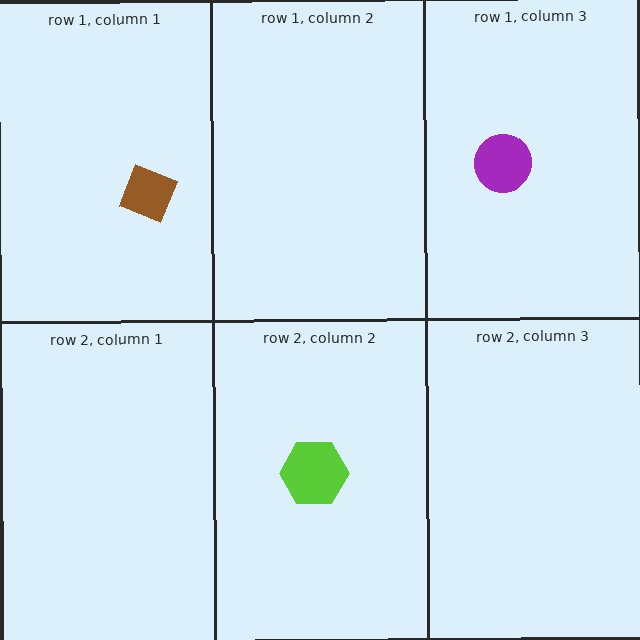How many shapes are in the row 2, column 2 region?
1.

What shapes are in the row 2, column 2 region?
The lime hexagon.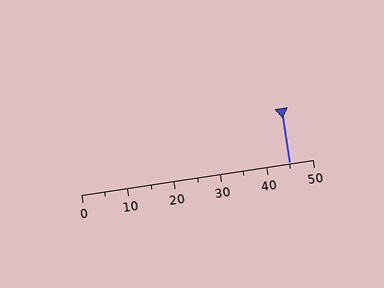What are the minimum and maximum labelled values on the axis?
The axis runs from 0 to 50.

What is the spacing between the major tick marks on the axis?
The major ticks are spaced 10 apart.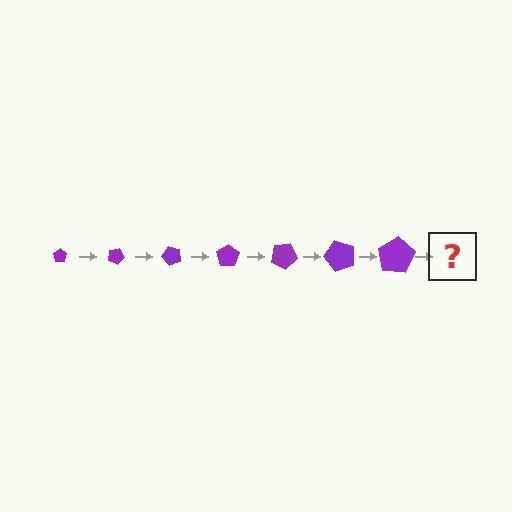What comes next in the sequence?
The next element should be a pentagon, larger than the previous one and rotated 175 degrees from the start.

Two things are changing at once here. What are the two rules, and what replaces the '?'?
The two rules are that the pentagon grows larger each step and it rotates 25 degrees each step. The '?' should be a pentagon, larger than the previous one and rotated 175 degrees from the start.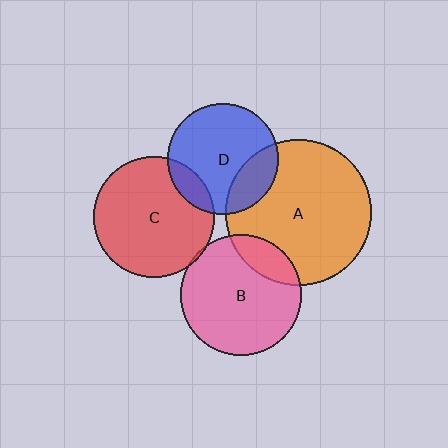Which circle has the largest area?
Circle A (orange).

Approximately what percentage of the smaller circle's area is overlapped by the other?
Approximately 15%.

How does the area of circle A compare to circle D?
Approximately 1.7 times.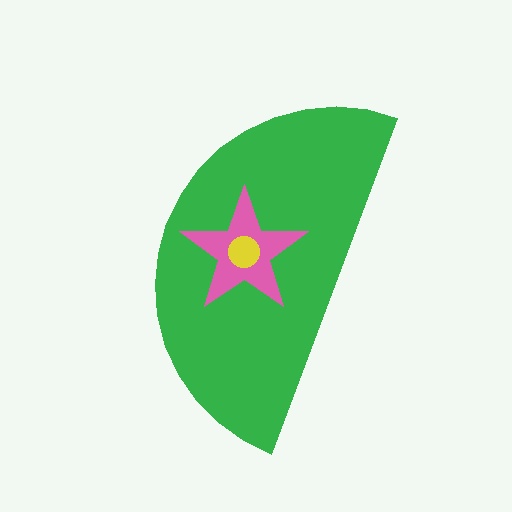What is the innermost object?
The yellow circle.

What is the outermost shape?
The green semicircle.